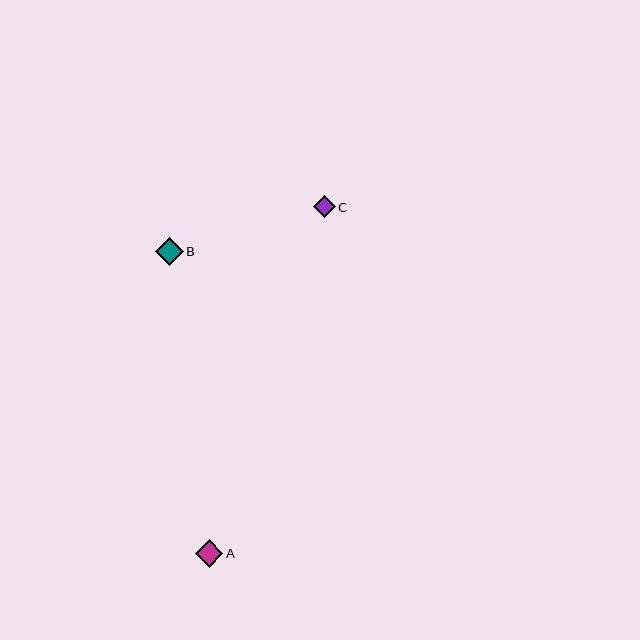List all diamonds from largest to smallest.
From largest to smallest: B, A, C.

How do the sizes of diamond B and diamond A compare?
Diamond B and diamond A are approximately the same size.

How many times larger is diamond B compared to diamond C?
Diamond B is approximately 1.3 times the size of diamond C.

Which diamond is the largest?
Diamond B is the largest with a size of approximately 28 pixels.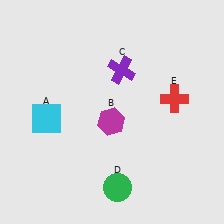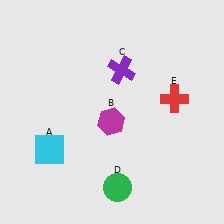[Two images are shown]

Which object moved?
The cyan square (A) moved down.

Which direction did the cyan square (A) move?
The cyan square (A) moved down.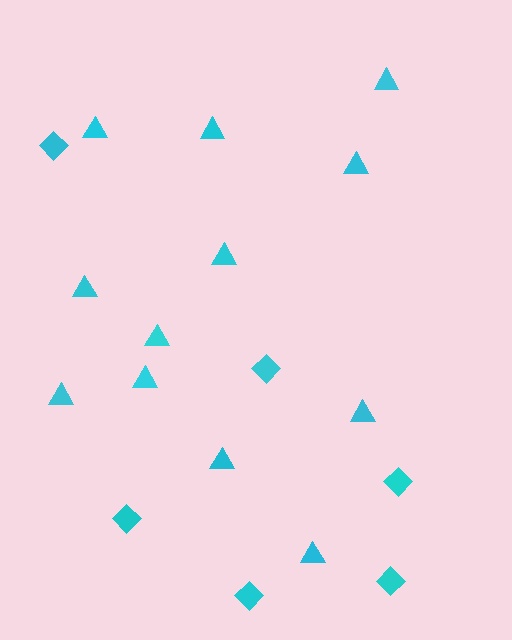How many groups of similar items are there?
There are 2 groups: one group of diamonds (6) and one group of triangles (12).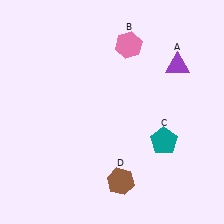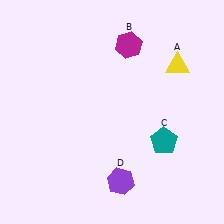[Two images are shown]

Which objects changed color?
A changed from purple to yellow. B changed from pink to magenta. D changed from brown to purple.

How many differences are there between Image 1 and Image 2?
There are 3 differences between the two images.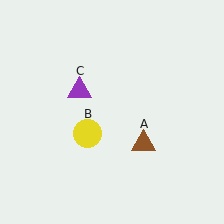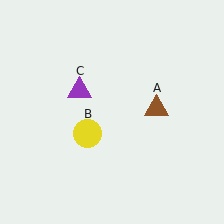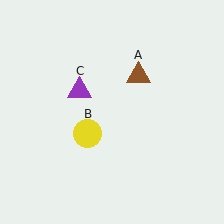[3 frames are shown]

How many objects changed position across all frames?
1 object changed position: brown triangle (object A).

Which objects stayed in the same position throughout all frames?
Yellow circle (object B) and purple triangle (object C) remained stationary.